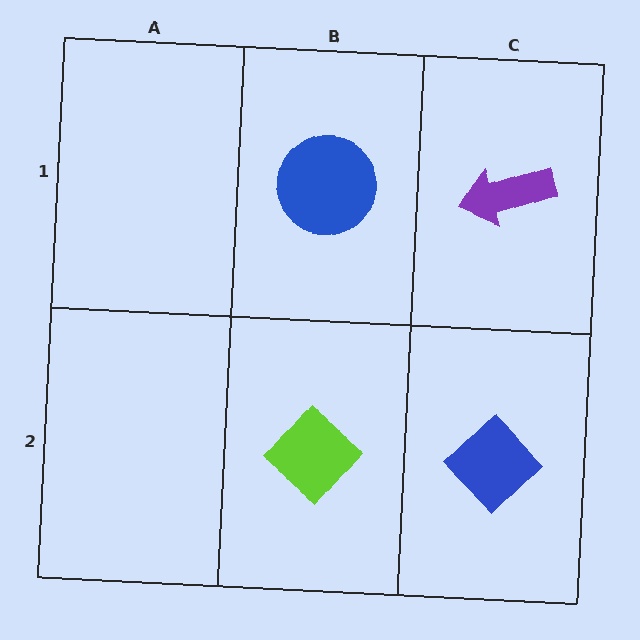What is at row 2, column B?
A lime diamond.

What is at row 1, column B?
A blue circle.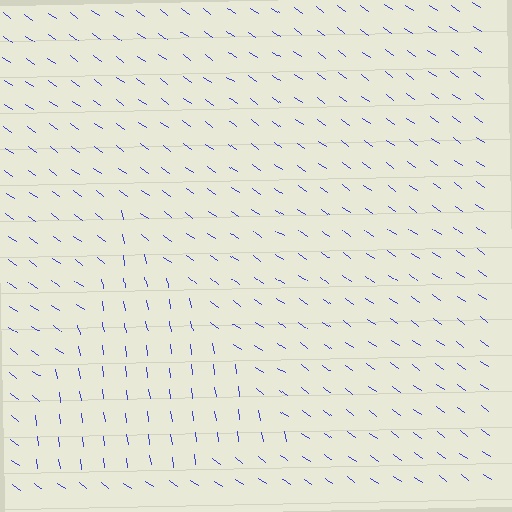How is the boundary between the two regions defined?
The boundary is defined purely by a change in line orientation (approximately 45 degrees difference). All lines are the same color and thickness.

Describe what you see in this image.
The image is filled with small blue line segments. A triangle region in the image has lines oriented differently from the surrounding lines, creating a visible texture boundary.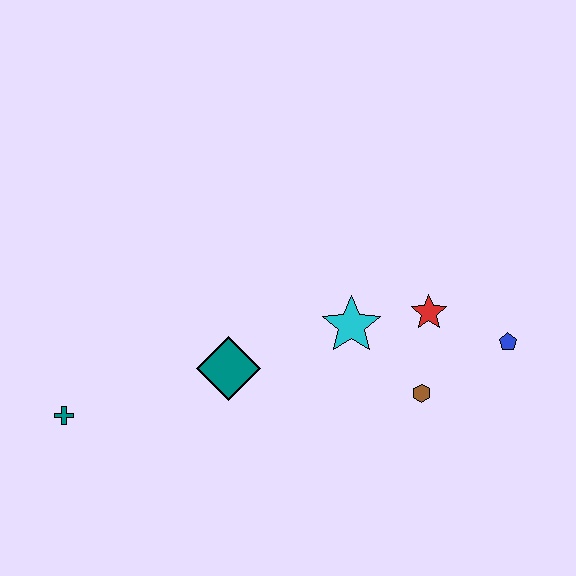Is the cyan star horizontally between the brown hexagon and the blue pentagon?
No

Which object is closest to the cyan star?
The red star is closest to the cyan star.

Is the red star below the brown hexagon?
No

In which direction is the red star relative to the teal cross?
The red star is to the right of the teal cross.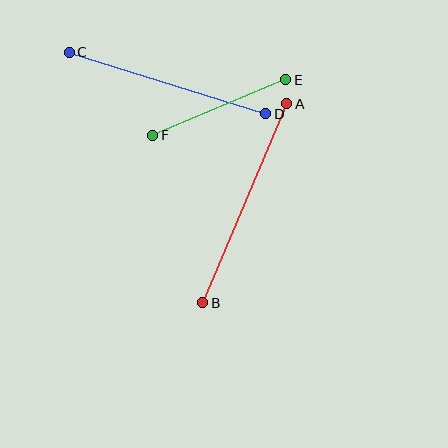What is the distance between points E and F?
The distance is approximately 144 pixels.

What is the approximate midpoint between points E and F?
The midpoint is at approximately (219, 107) pixels.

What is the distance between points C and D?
The distance is approximately 206 pixels.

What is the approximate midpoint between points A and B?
The midpoint is at approximately (245, 203) pixels.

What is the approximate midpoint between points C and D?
The midpoint is at approximately (167, 83) pixels.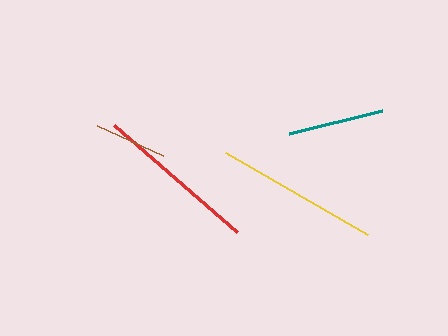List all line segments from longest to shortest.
From longest to shortest: yellow, red, teal, brown.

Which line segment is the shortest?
The brown line is the shortest at approximately 72 pixels.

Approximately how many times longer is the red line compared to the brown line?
The red line is approximately 2.3 times the length of the brown line.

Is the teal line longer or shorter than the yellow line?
The yellow line is longer than the teal line.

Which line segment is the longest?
The yellow line is the longest at approximately 165 pixels.